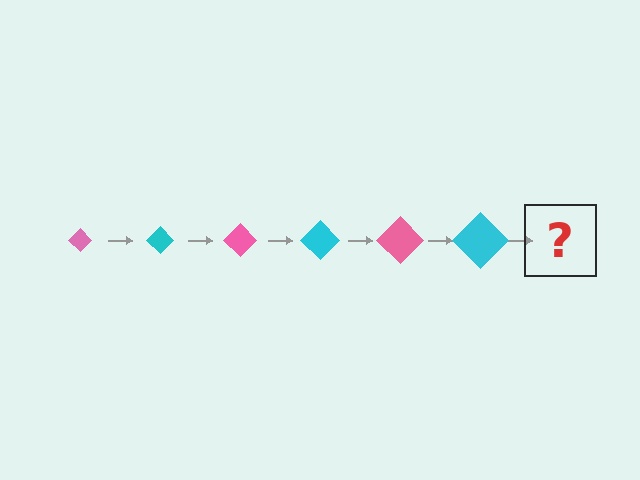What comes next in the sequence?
The next element should be a pink diamond, larger than the previous one.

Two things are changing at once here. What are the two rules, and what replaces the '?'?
The two rules are that the diamond grows larger each step and the color cycles through pink and cyan. The '?' should be a pink diamond, larger than the previous one.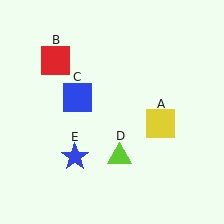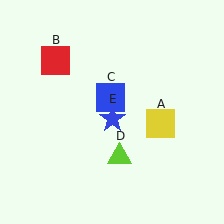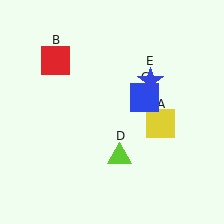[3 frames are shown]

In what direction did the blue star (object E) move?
The blue star (object E) moved up and to the right.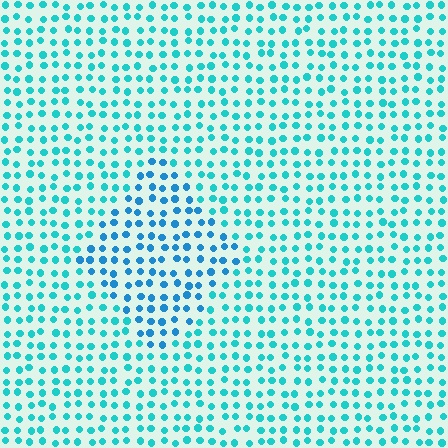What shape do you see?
I see a diamond.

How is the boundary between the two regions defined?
The boundary is defined purely by a slight shift in hue (about 25 degrees). Spacing, size, and orientation are identical on both sides.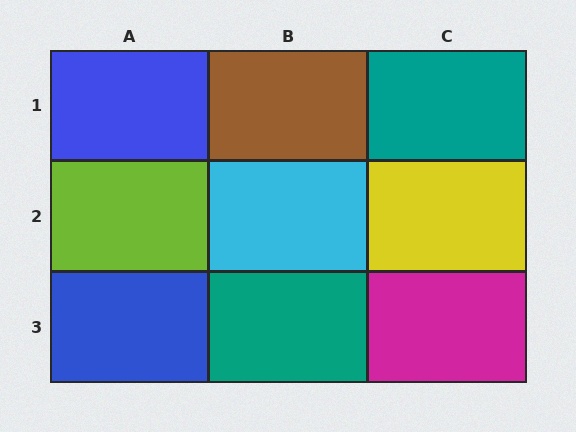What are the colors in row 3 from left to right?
Blue, teal, magenta.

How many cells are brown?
1 cell is brown.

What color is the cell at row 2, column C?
Yellow.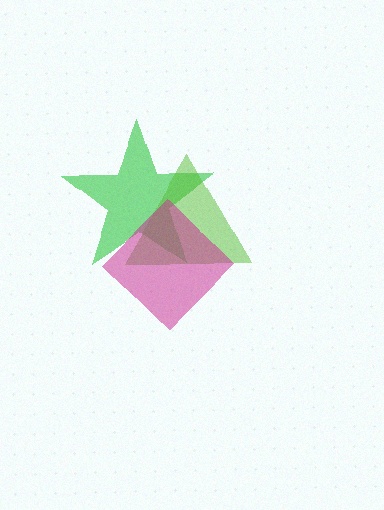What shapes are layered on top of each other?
The layered shapes are: a green star, a lime triangle, a magenta diamond.